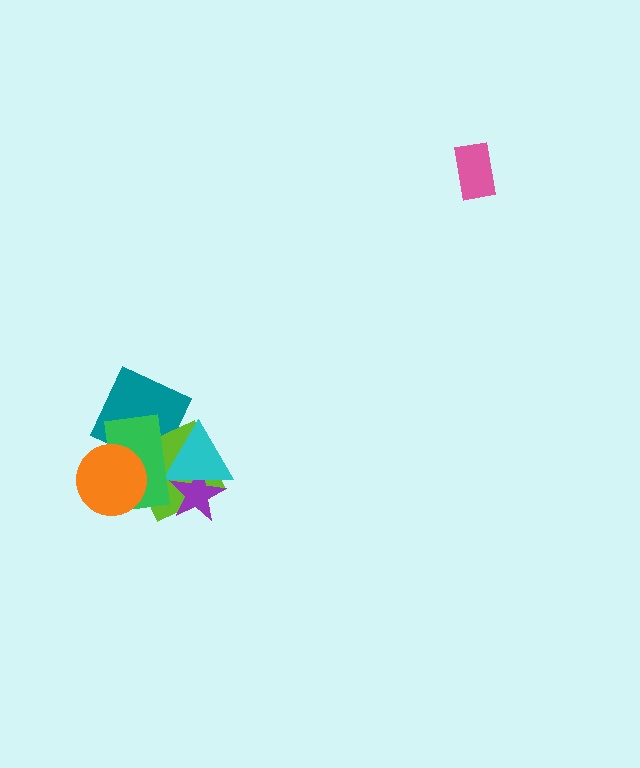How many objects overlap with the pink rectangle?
0 objects overlap with the pink rectangle.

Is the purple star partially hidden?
Yes, it is partially covered by another shape.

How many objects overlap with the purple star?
3 objects overlap with the purple star.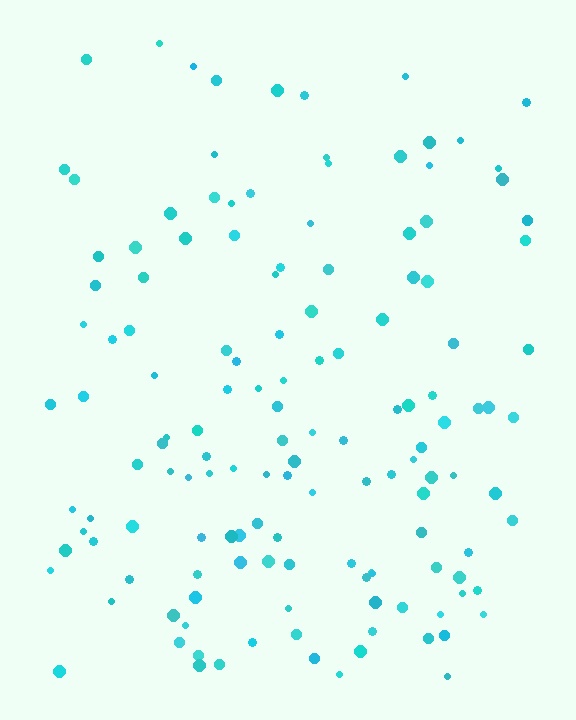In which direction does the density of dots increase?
From top to bottom, with the bottom side densest.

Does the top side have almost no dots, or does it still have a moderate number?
Still a moderate number, just noticeably fewer than the bottom.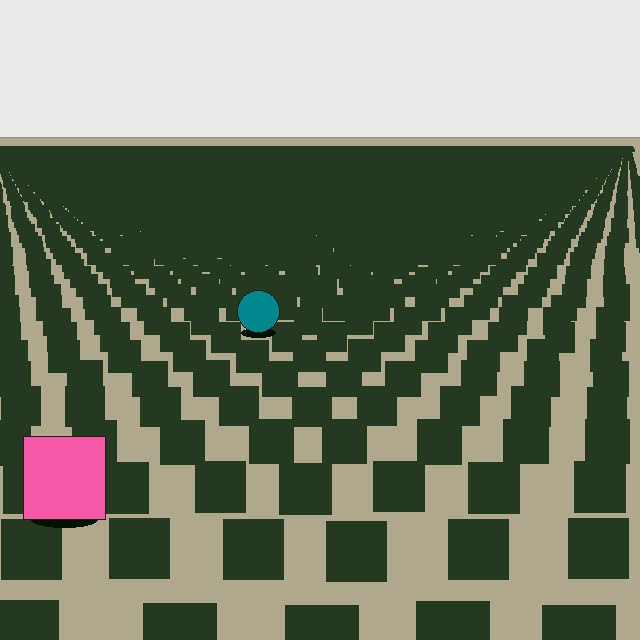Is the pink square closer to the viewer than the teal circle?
Yes. The pink square is closer — you can tell from the texture gradient: the ground texture is coarser near it.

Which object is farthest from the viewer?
The teal circle is farthest from the viewer. It appears smaller and the ground texture around it is denser.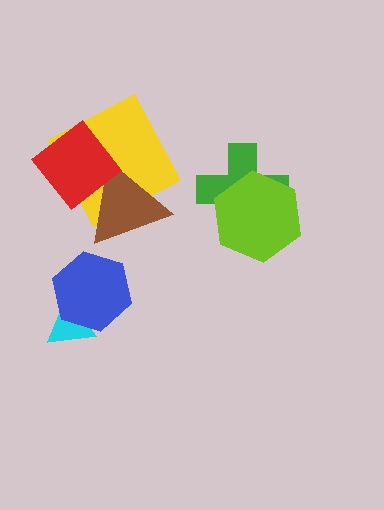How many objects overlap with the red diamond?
2 objects overlap with the red diamond.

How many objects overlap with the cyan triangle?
1 object overlaps with the cyan triangle.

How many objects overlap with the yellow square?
2 objects overlap with the yellow square.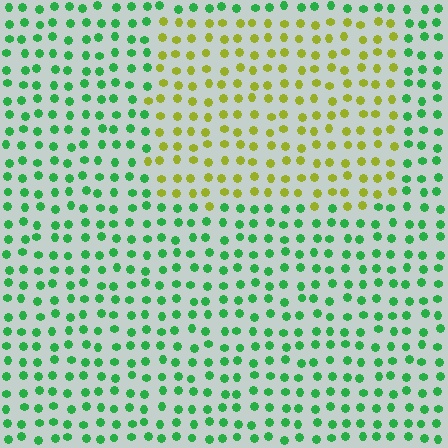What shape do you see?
I see a rectangle.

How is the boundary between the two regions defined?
The boundary is defined purely by a slight shift in hue (about 63 degrees). Spacing, size, and orientation are identical on both sides.